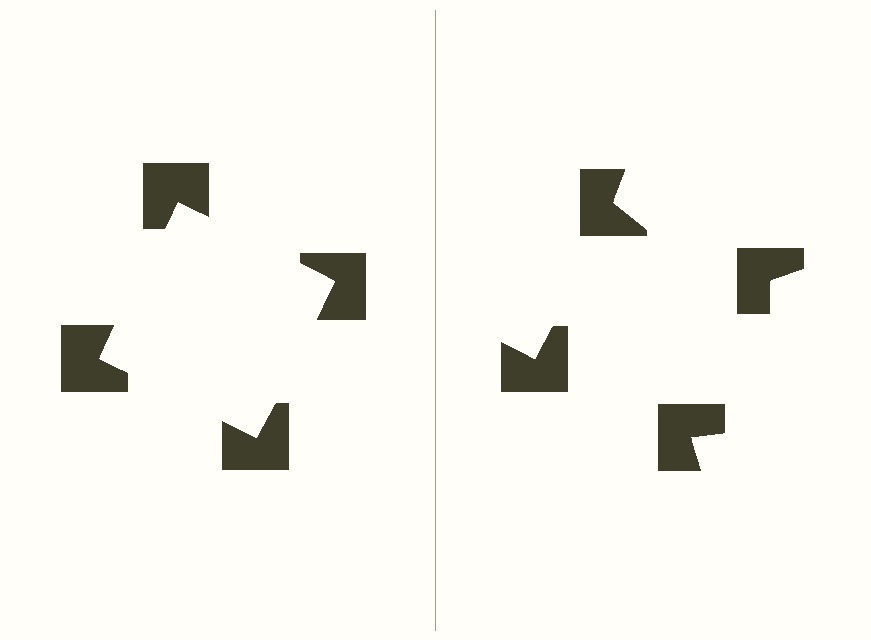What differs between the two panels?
The notched squares are positioned identically on both sides; only the wedge orientations differ. On the left they align to a square; on the right they are misaligned.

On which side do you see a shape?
An illusory square appears on the left side. On the right side the wedge cuts are rotated, so no coherent shape forms.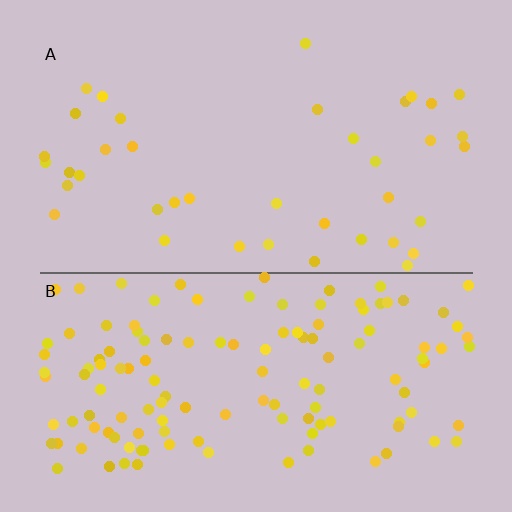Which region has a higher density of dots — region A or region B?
B (the bottom).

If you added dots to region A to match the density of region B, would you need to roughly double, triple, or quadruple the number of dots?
Approximately triple.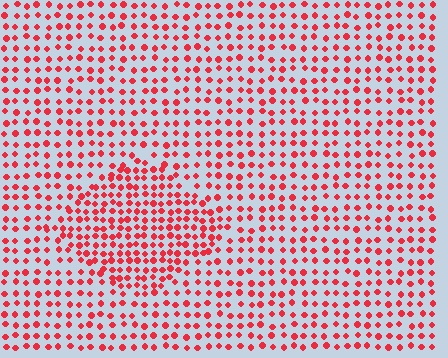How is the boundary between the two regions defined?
The boundary is defined by a change in element density (approximately 1.7x ratio). All elements are the same color, size, and shape.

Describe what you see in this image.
The image contains small red elements arranged at two different densities. A diamond-shaped region is visible where the elements are more densely packed than the surrounding area.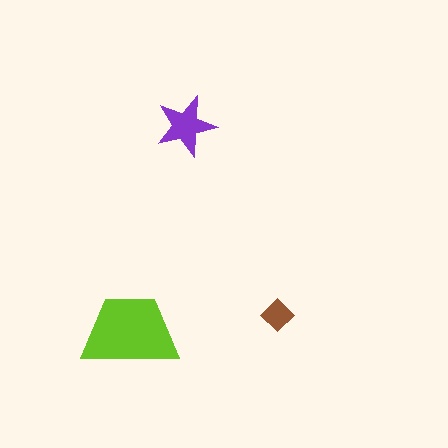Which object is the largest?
The lime trapezoid.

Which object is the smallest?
The brown diamond.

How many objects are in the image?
There are 3 objects in the image.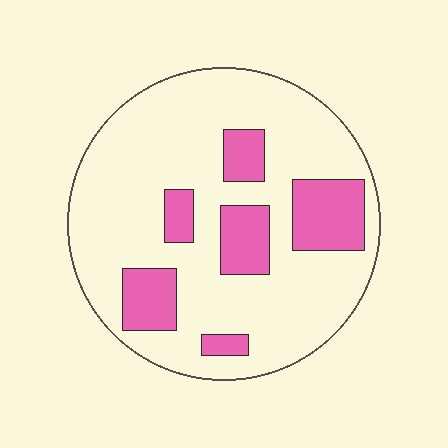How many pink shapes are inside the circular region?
6.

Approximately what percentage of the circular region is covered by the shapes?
Approximately 20%.